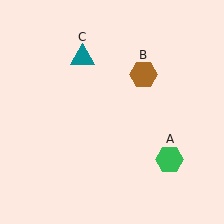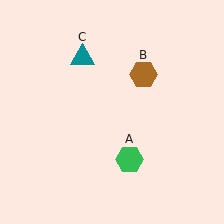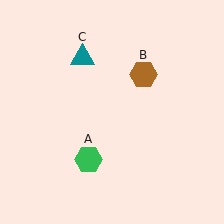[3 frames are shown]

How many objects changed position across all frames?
1 object changed position: green hexagon (object A).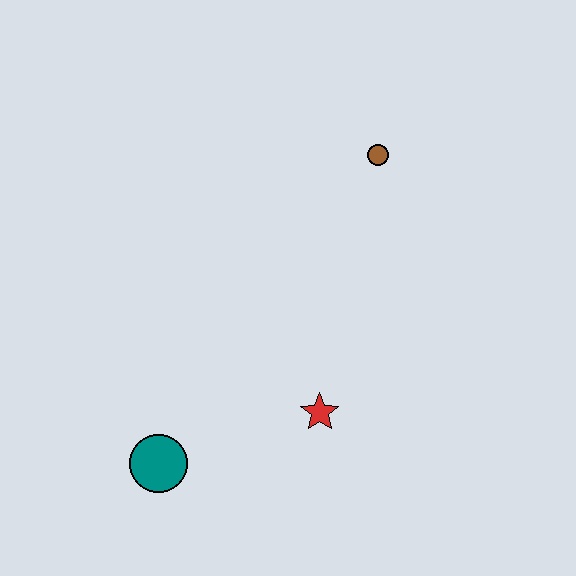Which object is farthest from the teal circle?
The brown circle is farthest from the teal circle.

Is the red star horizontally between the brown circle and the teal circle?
Yes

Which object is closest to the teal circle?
The red star is closest to the teal circle.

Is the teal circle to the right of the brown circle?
No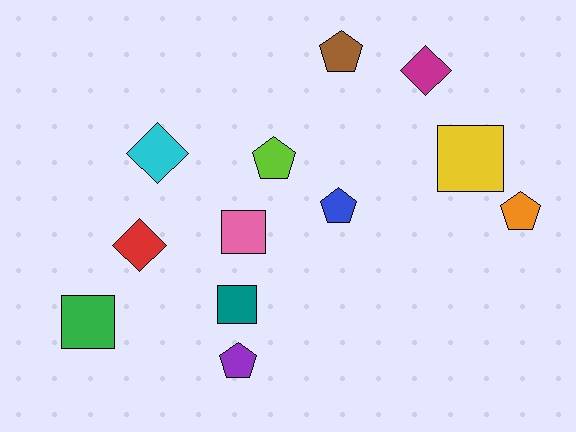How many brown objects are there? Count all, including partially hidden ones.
There is 1 brown object.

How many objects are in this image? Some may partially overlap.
There are 12 objects.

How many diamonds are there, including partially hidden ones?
There are 3 diamonds.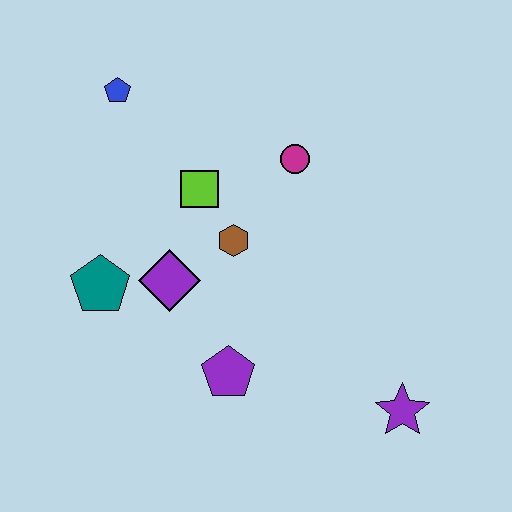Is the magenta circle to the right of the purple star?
No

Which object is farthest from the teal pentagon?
The purple star is farthest from the teal pentagon.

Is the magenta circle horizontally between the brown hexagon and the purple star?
Yes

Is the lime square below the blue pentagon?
Yes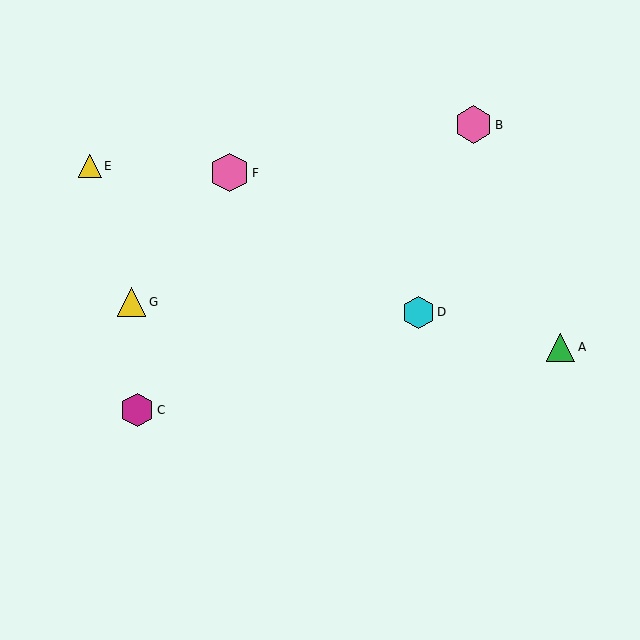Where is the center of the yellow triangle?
The center of the yellow triangle is at (90, 166).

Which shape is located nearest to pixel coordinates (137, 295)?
The yellow triangle (labeled G) at (131, 302) is nearest to that location.